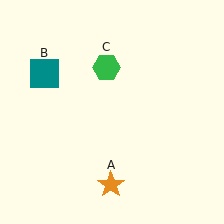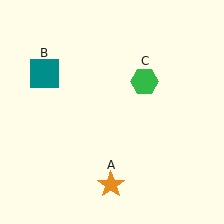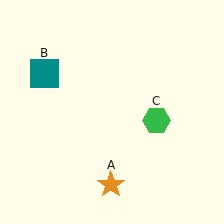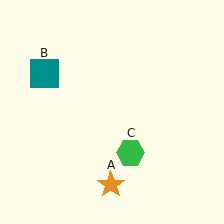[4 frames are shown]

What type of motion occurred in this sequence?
The green hexagon (object C) rotated clockwise around the center of the scene.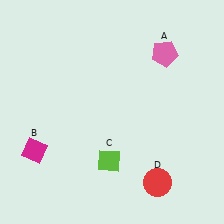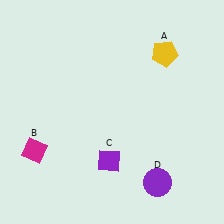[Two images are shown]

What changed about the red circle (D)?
In Image 1, D is red. In Image 2, it changed to purple.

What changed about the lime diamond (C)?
In Image 1, C is lime. In Image 2, it changed to purple.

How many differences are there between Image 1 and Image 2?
There are 3 differences between the two images.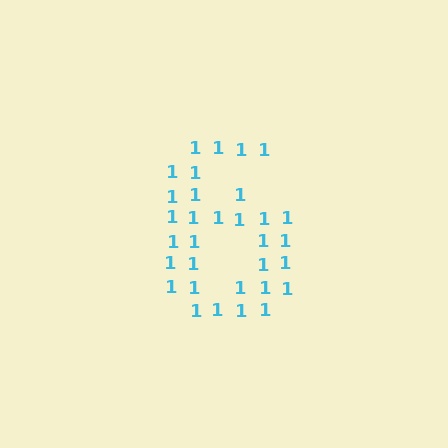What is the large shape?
The large shape is the digit 6.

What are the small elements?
The small elements are digit 1's.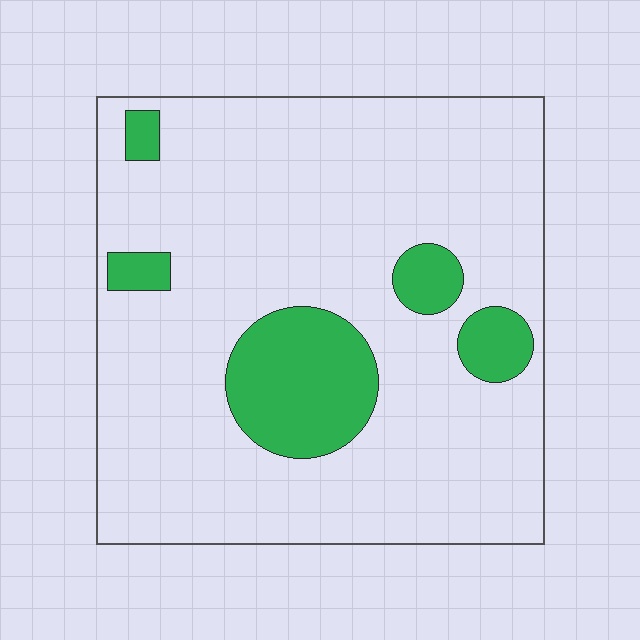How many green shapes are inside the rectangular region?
5.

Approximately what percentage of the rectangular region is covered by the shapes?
Approximately 15%.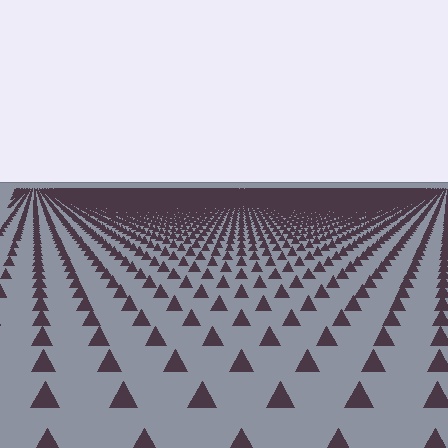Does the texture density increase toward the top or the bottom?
Density increases toward the top.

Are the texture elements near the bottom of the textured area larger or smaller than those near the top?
Larger. Near the bottom, elements are closer to the viewer and appear at a bigger on-screen size.